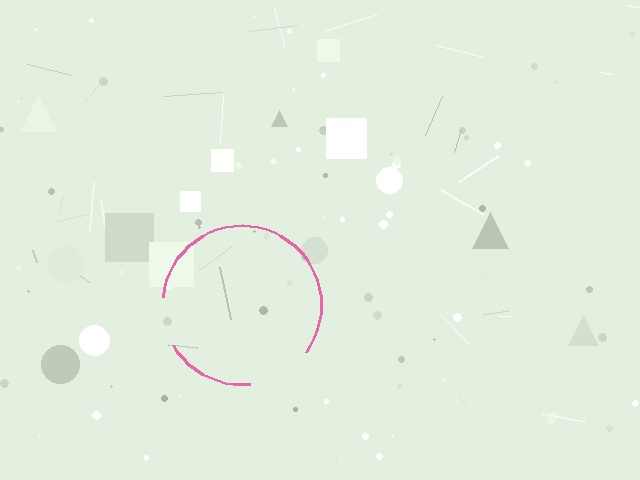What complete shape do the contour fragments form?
The contour fragments form a circle.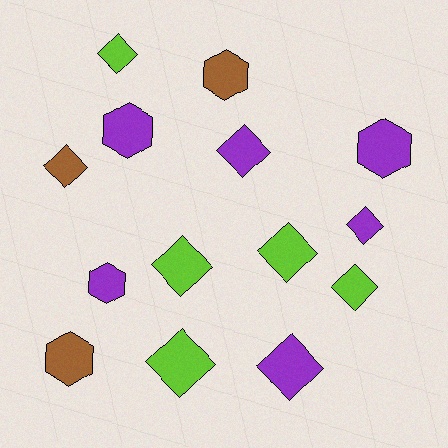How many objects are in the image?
There are 14 objects.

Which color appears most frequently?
Purple, with 6 objects.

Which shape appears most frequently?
Diamond, with 9 objects.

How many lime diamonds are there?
There are 5 lime diamonds.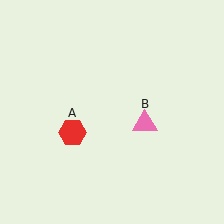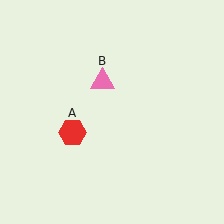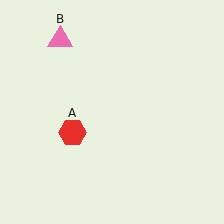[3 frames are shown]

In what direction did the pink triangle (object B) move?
The pink triangle (object B) moved up and to the left.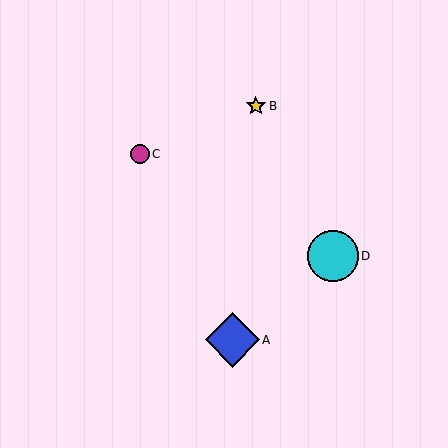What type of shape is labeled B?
Shape B is a yellow star.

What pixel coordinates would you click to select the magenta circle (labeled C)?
Click at (140, 154) to select the magenta circle C.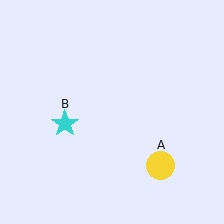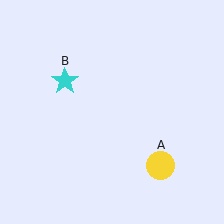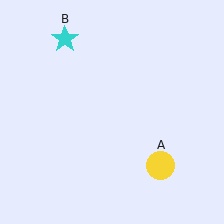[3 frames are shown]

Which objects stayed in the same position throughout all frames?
Yellow circle (object A) remained stationary.